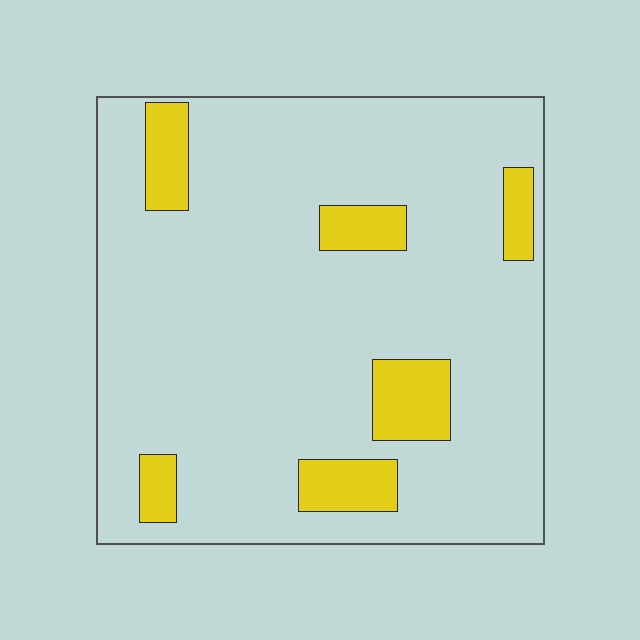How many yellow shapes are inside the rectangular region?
6.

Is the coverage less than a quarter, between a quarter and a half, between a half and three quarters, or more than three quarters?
Less than a quarter.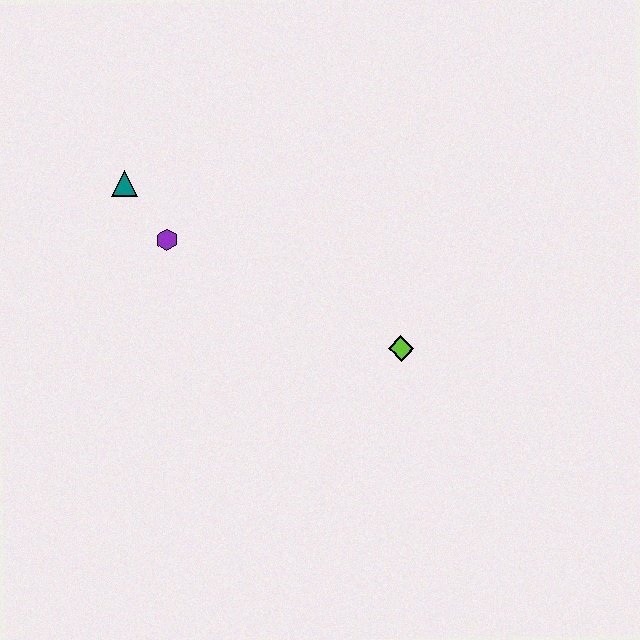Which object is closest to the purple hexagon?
The teal triangle is closest to the purple hexagon.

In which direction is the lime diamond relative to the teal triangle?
The lime diamond is to the right of the teal triangle.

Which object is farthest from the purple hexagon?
The lime diamond is farthest from the purple hexagon.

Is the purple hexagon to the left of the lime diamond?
Yes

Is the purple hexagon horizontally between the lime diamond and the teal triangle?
Yes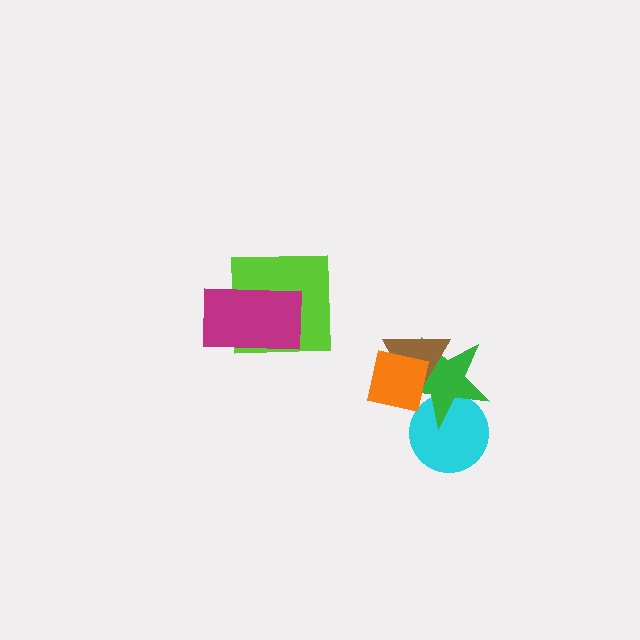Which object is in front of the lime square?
The magenta rectangle is in front of the lime square.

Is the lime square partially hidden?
Yes, it is partially covered by another shape.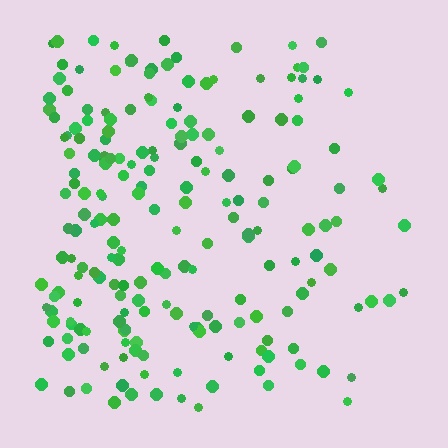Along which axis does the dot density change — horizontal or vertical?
Horizontal.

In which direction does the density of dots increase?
From right to left, with the left side densest.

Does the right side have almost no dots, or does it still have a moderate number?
Still a moderate number, just noticeably fewer than the left.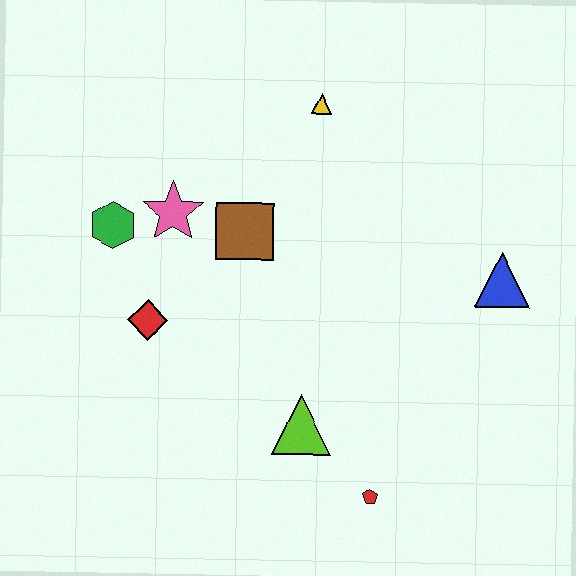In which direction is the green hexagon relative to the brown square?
The green hexagon is to the left of the brown square.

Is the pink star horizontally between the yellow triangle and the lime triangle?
No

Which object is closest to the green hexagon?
The pink star is closest to the green hexagon.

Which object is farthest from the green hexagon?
The blue triangle is farthest from the green hexagon.